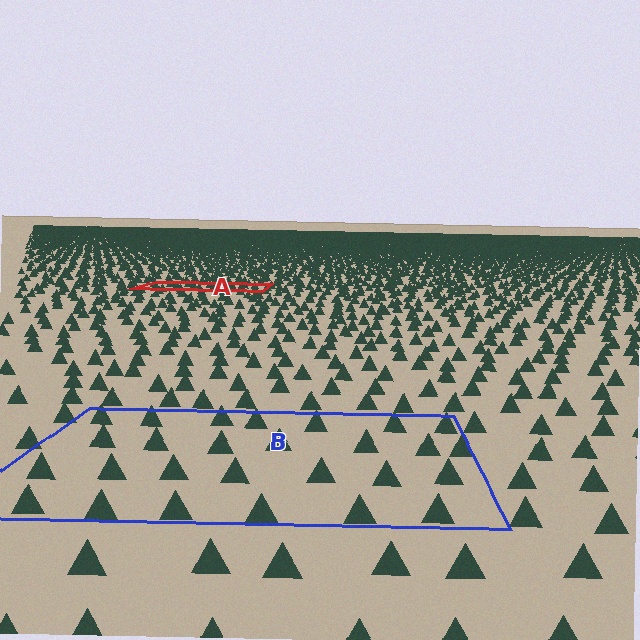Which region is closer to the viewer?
Region B is closer. The texture elements there are larger and more spread out.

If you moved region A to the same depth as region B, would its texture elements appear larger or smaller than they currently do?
They would appear larger. At a closer depth, the same texture elements are projected at a bigger on-screen size.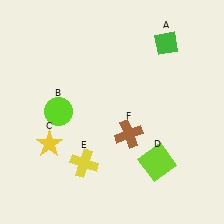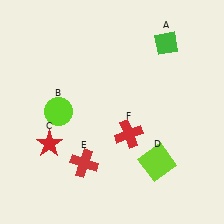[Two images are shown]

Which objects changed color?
C changed from yellow to red. E changed from yellow to red. F changed from brown to red.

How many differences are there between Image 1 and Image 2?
There are 3 differences between the two images.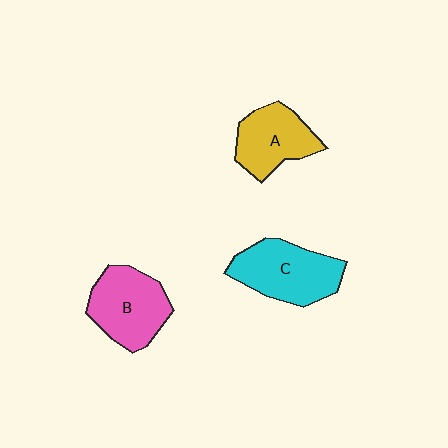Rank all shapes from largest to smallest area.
From largest to smallest: C (cyan), B (pink), A (yellow).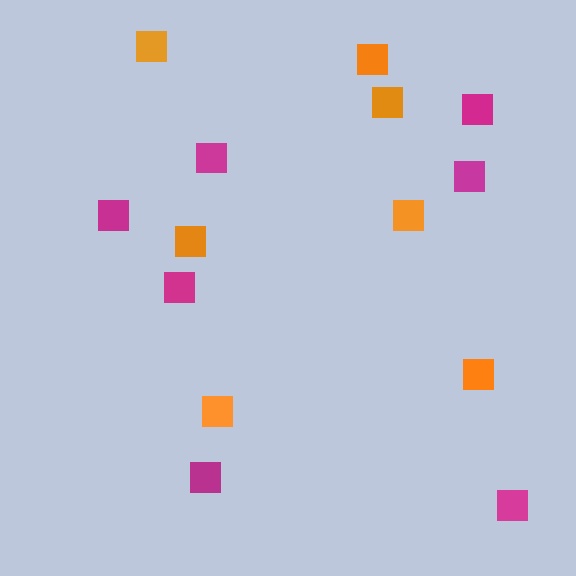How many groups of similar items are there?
There are 2 groups: one group of magenta squares (7) and one group of orange squares (7).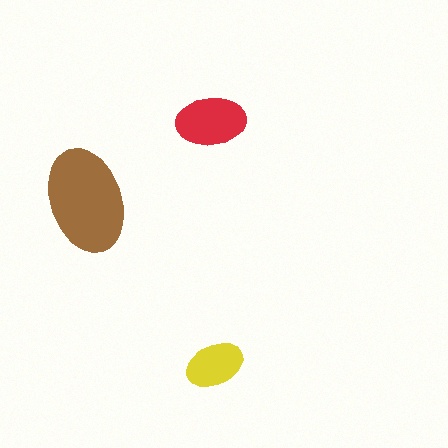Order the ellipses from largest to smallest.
the brown one, the red one, the yellow one.